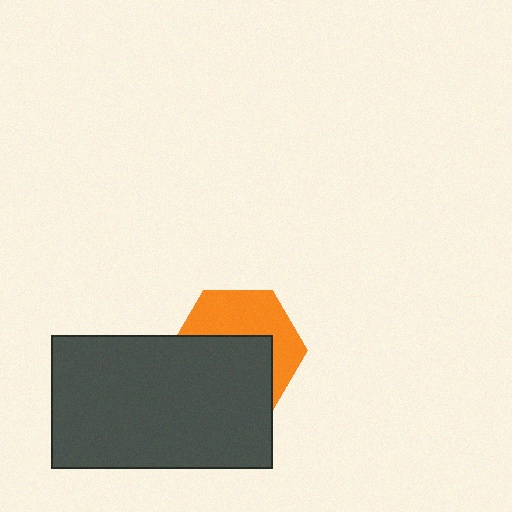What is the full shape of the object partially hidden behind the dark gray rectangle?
The partially hidden object is an orange hexagon.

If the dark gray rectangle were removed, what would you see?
You would see the complete orange hexagon.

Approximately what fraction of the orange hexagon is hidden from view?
Roughly 54% of the orange hexagon is hidden behind the dark gray rectangle.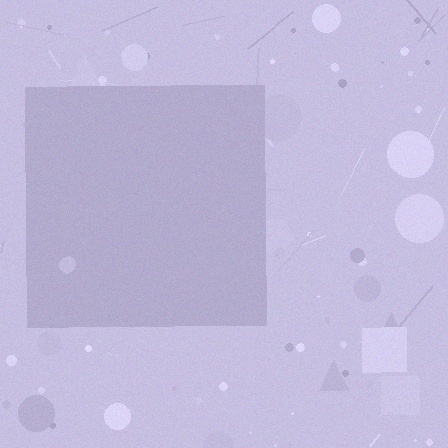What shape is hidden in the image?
A square is hidden in the image.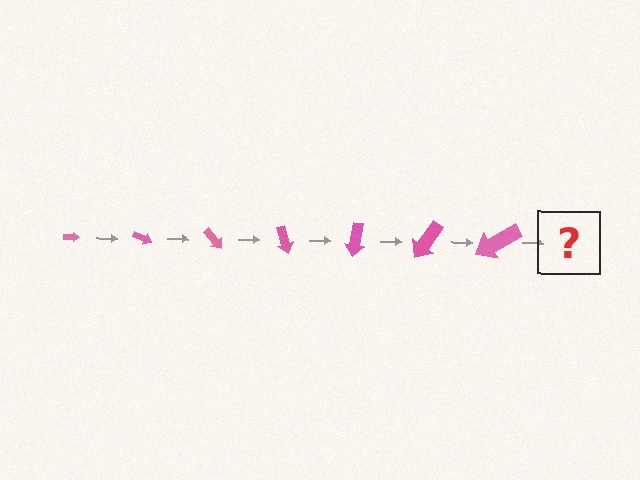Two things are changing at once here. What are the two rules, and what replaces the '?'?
The two rules are that the arrow grows larger each step and it rotates 25 degrees each step. The '?' should be an arrow, larger than the previous one and rotated 175 degrees from the start.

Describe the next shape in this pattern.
It should be an arrow, larger than the previous one and rotated 175 degrees from the start.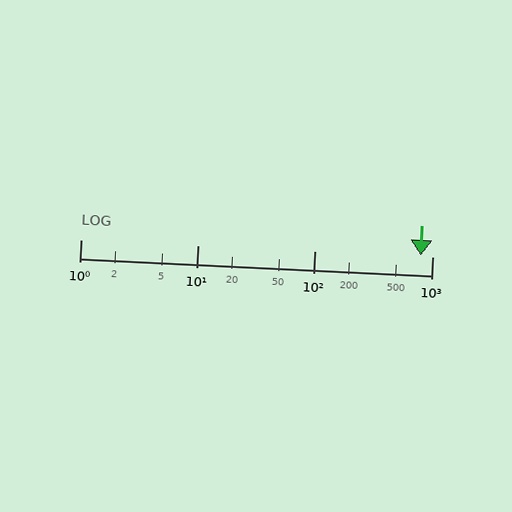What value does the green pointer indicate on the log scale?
The pointer indicates approximately 800.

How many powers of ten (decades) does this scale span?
The scale spans 3 decades, from 1 to 1000.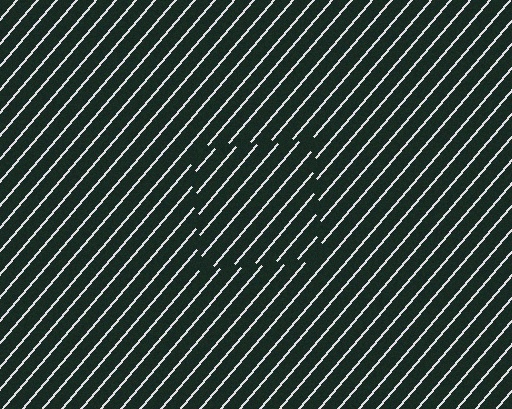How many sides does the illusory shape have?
4 sides — the line-ends trace a square.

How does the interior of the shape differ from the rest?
The interior of the shape contains the same grating, shifted by half a period — the contour is defined by the phase discontinuity where line-ends from the inner and outer gratings abut.